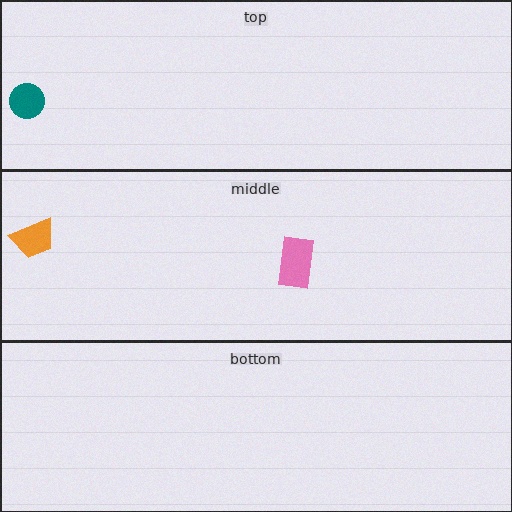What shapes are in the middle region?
The pink rectangle, the orange trapezoid.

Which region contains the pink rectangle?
The middle region.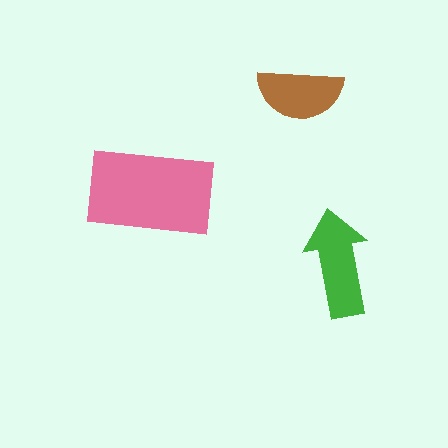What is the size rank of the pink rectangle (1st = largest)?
1st.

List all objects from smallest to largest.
The brown semicircle, the green arrow, the pink rectangle.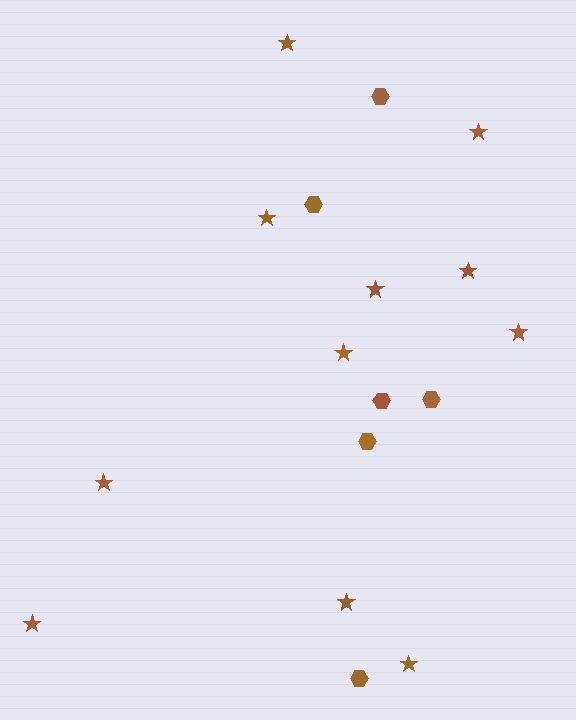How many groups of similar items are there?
There are 2 groups: one group of stars (11) and one group of hexagons (6).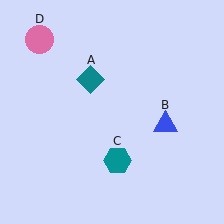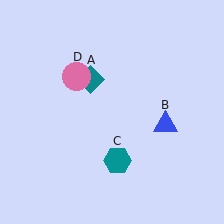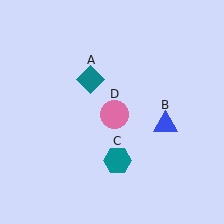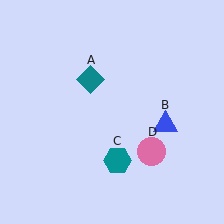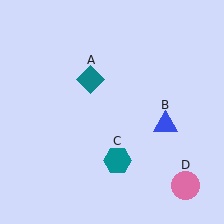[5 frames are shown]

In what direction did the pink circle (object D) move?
The pink circle (object D) moved down and to the right.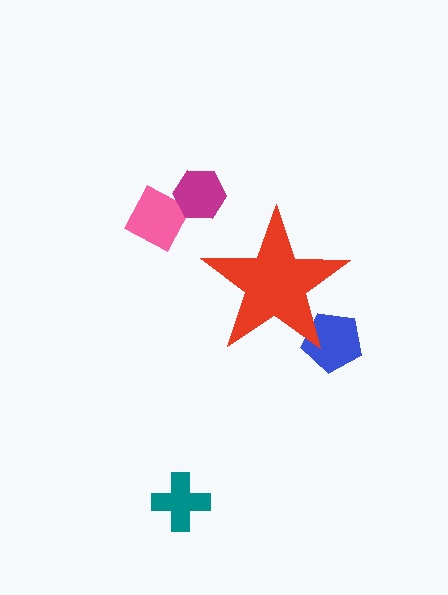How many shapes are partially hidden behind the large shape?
1 shape is partially hidden.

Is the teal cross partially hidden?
No, the teal cross is fully visible.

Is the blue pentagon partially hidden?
Yes, the blue pentagon is partially hidden behind the red star.